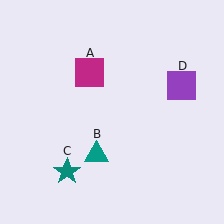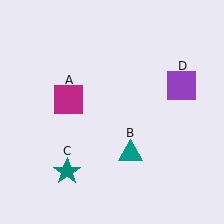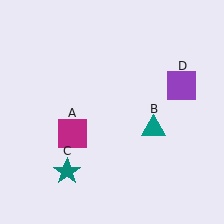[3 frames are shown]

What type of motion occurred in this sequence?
The magenta square (object A), teal triangle (object B) rotated counterclockwise around the center of the scene.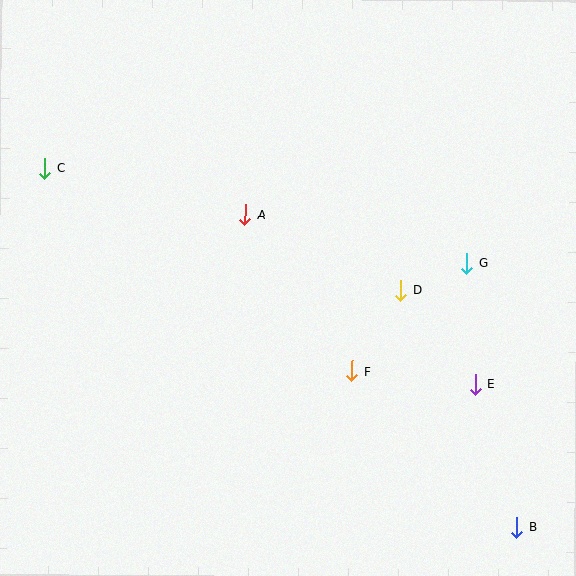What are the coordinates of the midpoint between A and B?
The midpoint between A and B is at (381, 371).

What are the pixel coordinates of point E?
Point E is at (476, 384).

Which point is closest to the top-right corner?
Point G is closest to the top-right corner.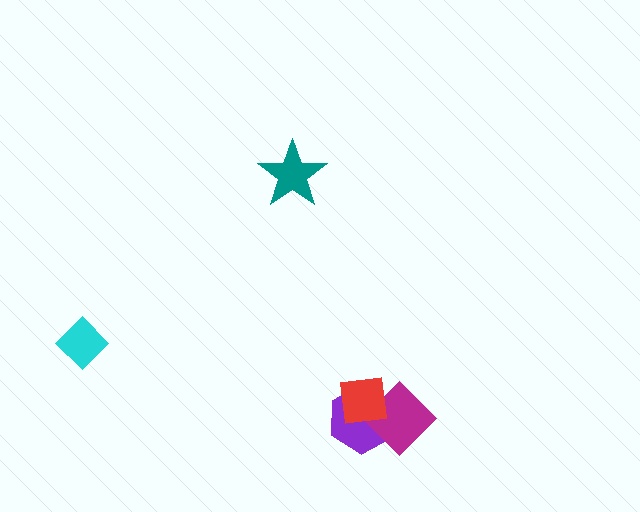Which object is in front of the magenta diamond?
The red square is in front of the magenta diamond.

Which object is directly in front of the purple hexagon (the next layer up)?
The magenta diamond is directly in front of the purple hexagon.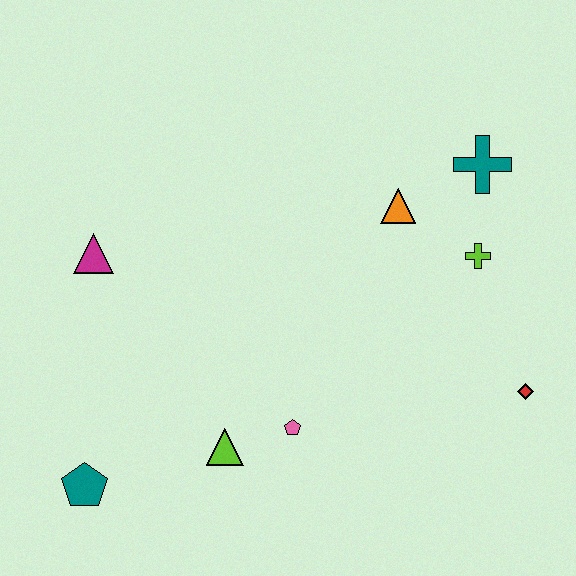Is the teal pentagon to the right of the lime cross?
No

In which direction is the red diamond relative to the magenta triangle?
The red diamond is to the right of the magenta triangle.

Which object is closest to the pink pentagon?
The lime triangle is closest to the pink pentagon.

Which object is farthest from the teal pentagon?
The teal cross is farthest from the teal pentagon.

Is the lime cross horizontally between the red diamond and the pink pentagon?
Yes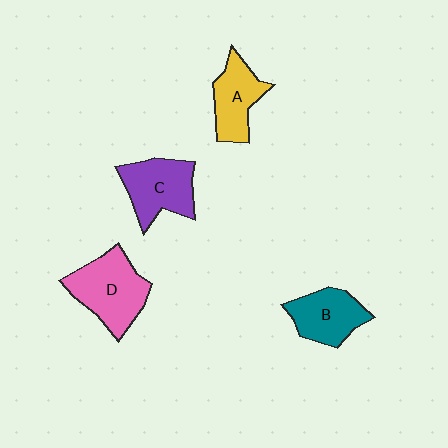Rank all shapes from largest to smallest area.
From largest to smallest: D (pink), C (purple), B (teal), A (yellow).